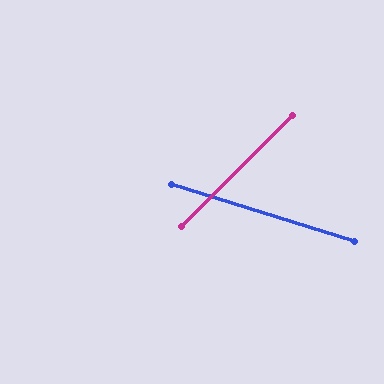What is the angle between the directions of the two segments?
Approximately 62 degrees.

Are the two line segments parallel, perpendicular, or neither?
Neither parallel nor perpendicular — they differ by about 62°.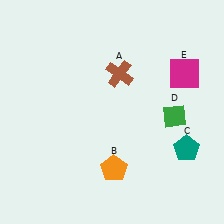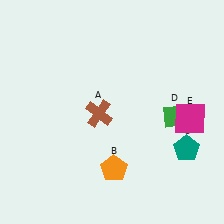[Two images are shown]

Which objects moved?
The objects that moved are: the brown cross (A), the magenta square (E).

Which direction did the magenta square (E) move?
The magenta square (E) moved down.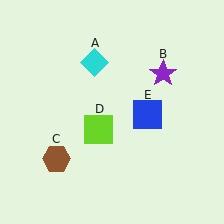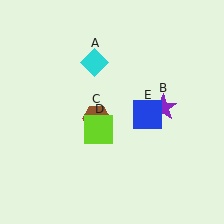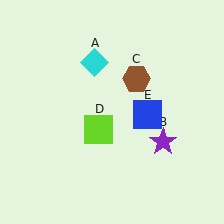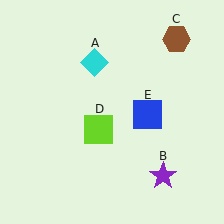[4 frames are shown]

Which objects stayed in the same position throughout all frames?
Cyan diamond (object A) and lime square (object D) and blue square (object E) remained stationary.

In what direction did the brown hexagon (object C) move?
The brown hexagon (object C) moved up and to the right.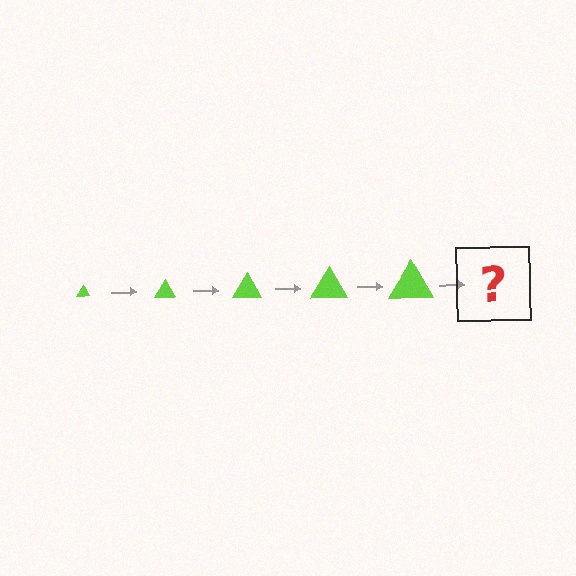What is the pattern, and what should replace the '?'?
The pattern is that the triangle gets progressively larger each step. The '?' should be a lime triangle, larger than the previous one.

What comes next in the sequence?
The next element should be a lime triangle, larger than the previous one.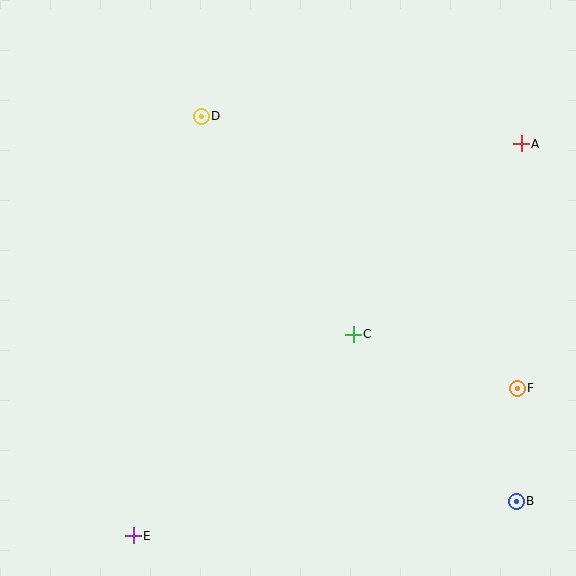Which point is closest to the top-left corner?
Point D is closest to the top-left corner.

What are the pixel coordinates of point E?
Point E is at (133, 536).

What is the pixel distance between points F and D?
The distance between F and D is 417 pixels.